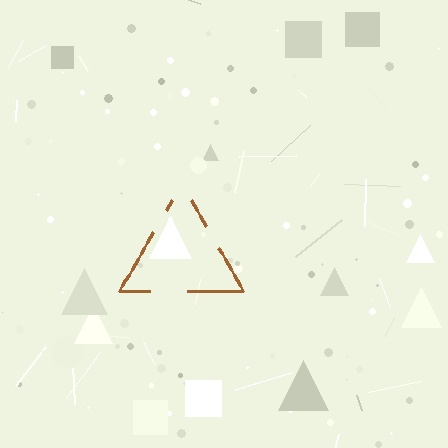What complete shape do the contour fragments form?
The contour fragments form a triangle.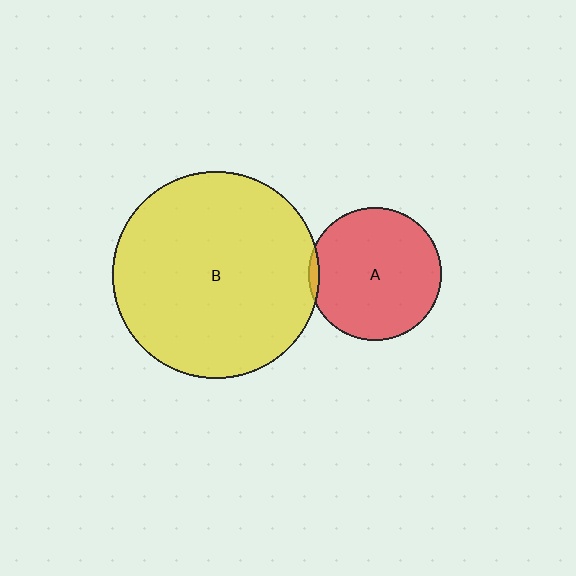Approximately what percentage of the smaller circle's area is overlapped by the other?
Approximately 5%.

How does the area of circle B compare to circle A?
Approximately 2.4 times.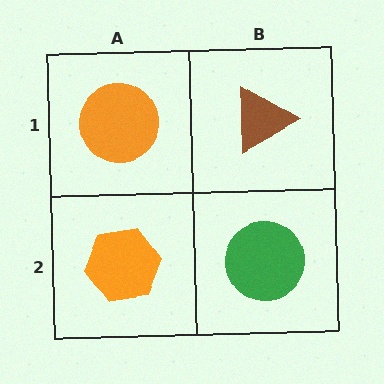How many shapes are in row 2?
2 shapes.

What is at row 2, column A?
An orange hexagon.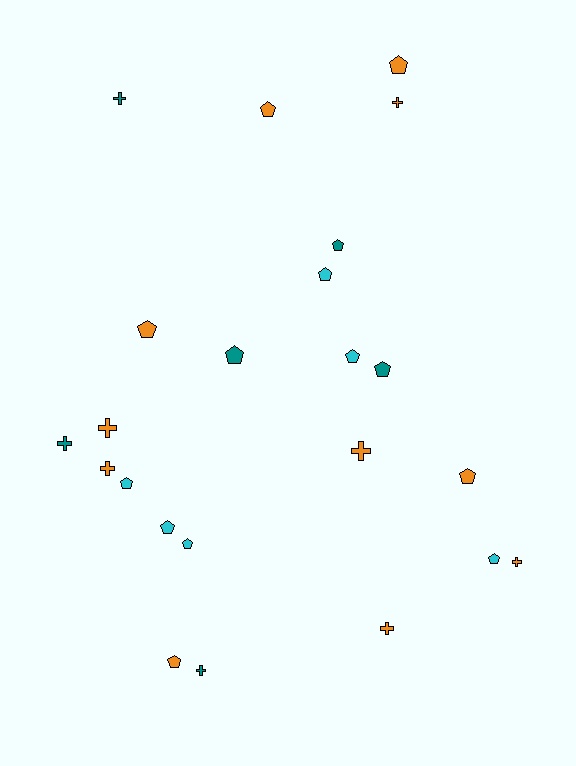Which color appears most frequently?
Orange, with 11 objects.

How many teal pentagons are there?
There are 3 teal pentagons.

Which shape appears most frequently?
Pentagon, with 14 objects.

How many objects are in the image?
There are 23 objects.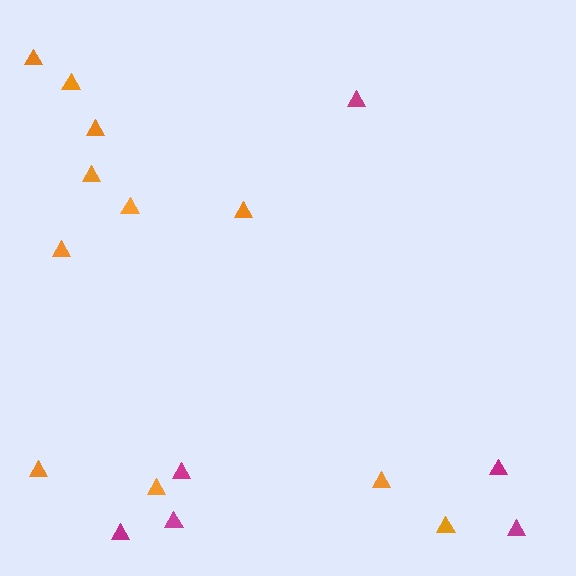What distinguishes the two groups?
There are 2 groups: one group of orange triangles (11) and one group of magenta triangles (6).